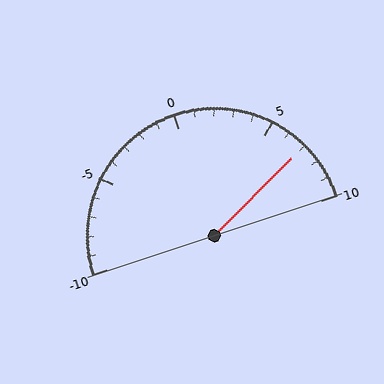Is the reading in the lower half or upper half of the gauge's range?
The reading is in the upper half of the range (-10 to 10).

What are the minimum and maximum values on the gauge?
The gauge ranges from -10 to 10.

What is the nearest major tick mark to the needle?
The nearest major tick mark is 5.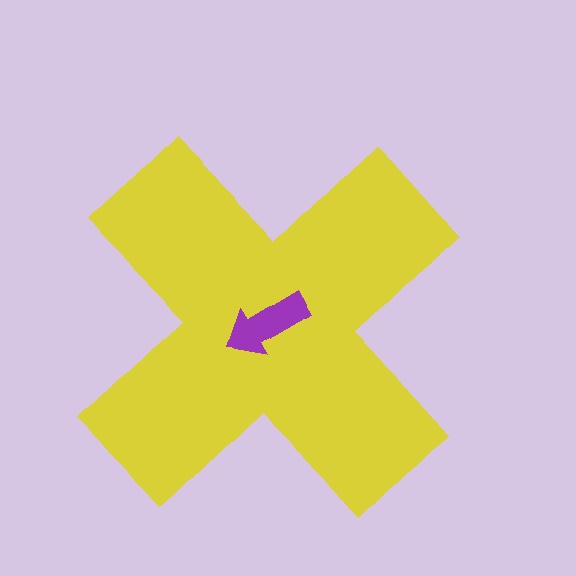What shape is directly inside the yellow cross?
The purple arrow.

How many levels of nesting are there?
2.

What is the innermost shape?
The purple arrow.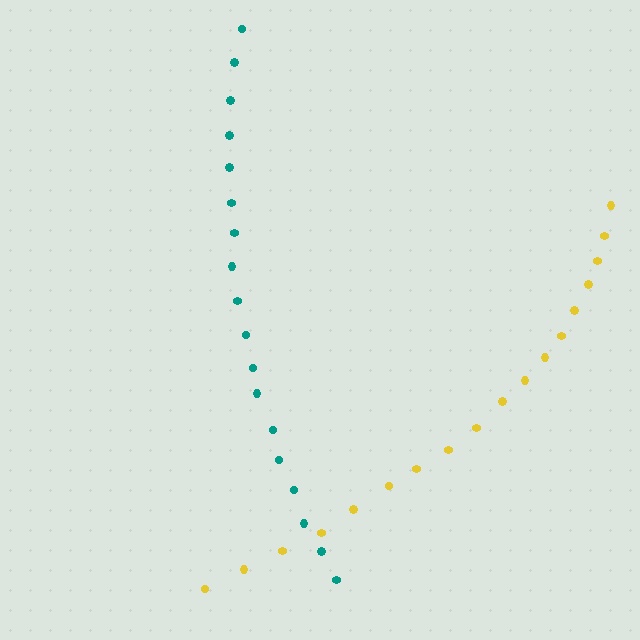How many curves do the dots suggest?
There are 2 distinct paths.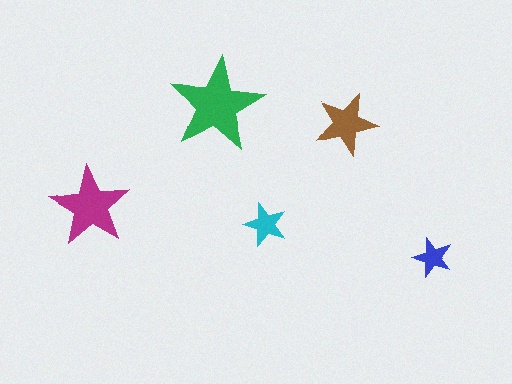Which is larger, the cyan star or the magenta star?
The magenta one.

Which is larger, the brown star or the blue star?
The brown one.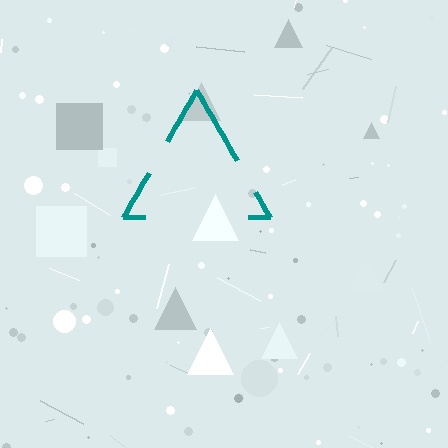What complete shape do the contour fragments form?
The contour fragments form a triangle.